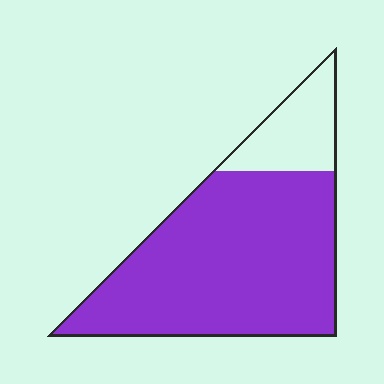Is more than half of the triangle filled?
Yes.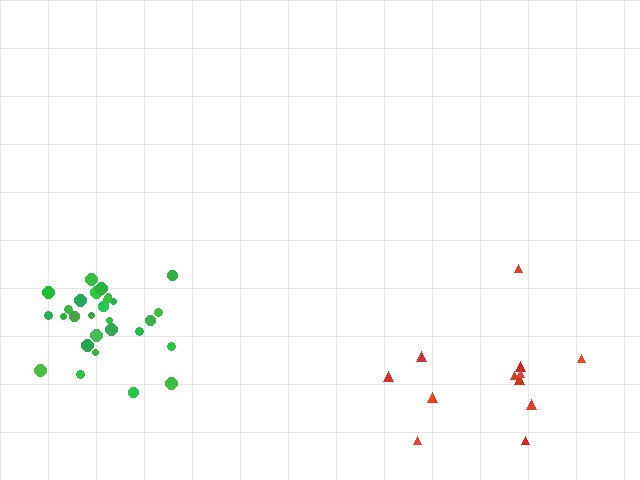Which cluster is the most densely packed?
Green.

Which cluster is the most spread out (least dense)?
Red.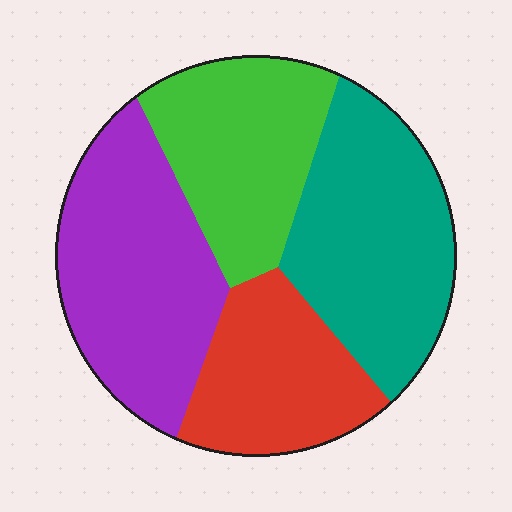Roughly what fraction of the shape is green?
Green covers around 25% of the shape.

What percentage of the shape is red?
Red covers around 20% of the shape.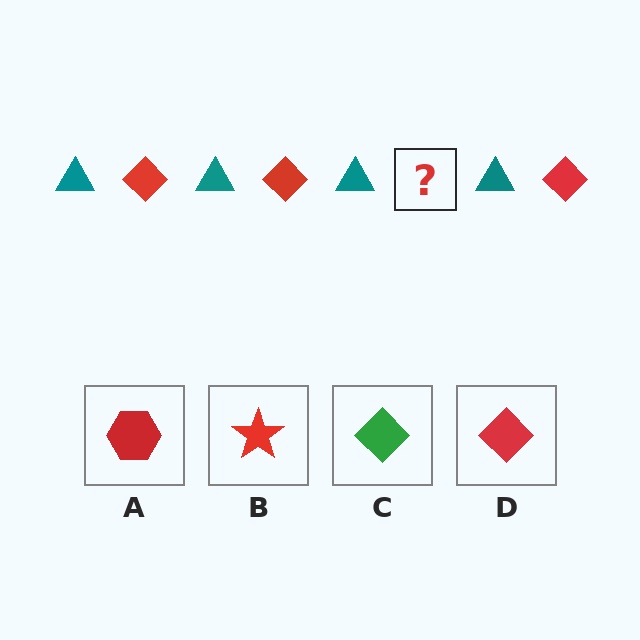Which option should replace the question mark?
Option D.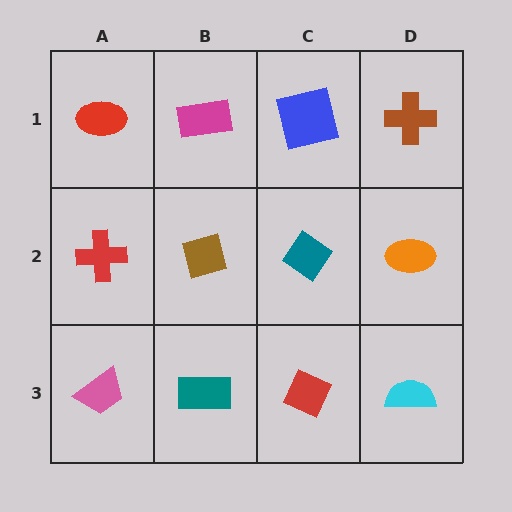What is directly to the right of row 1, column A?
A magenta rectangle.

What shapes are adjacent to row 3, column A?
A red cross (row 2, column A), a teal rectangle (row 3, column B).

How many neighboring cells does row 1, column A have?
2.